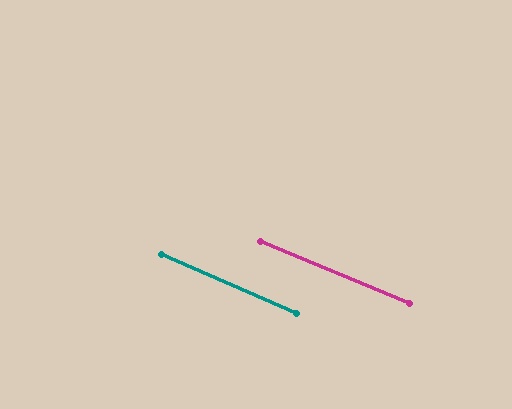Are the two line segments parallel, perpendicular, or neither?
Parallel — their directions differ by only 1.2°.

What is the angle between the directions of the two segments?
Approximately 1 degree.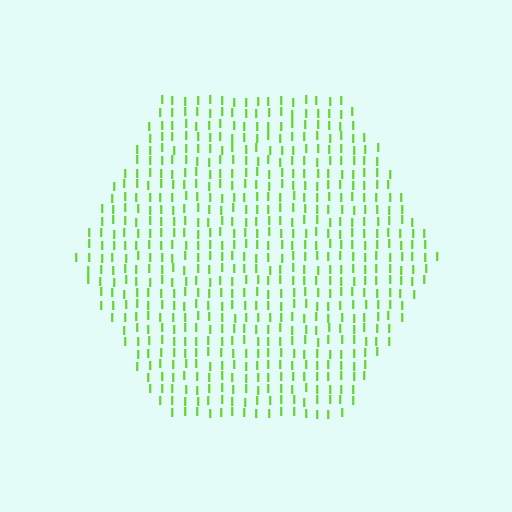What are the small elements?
The small elements are letter I's.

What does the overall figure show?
The overall figure shows a hexagon.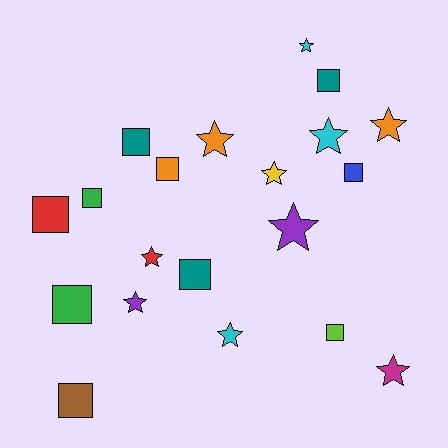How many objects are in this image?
There are 20 objects.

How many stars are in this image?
There are 10 stars.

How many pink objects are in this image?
There are no pink objects.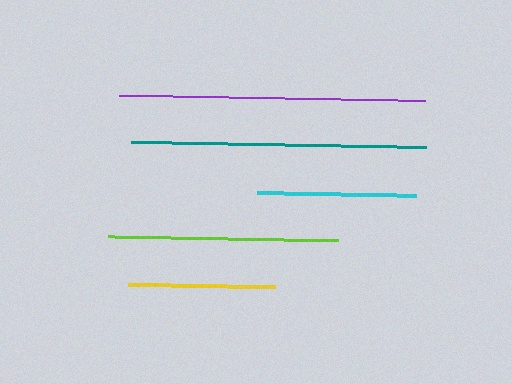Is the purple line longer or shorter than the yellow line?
The purple line is longer than the yellow line.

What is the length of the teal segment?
The teal segment is approximately 295 pixels long.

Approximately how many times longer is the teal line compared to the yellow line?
The teal line is approximately 2.0 times the length of the yellow line.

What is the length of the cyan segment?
The cyan segment is approximately 158 pixels long.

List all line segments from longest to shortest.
From longest to shortest: purple, teal, lime, cyan, yellow.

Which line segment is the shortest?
The yellow line is the shortest at approximately 148 pixels.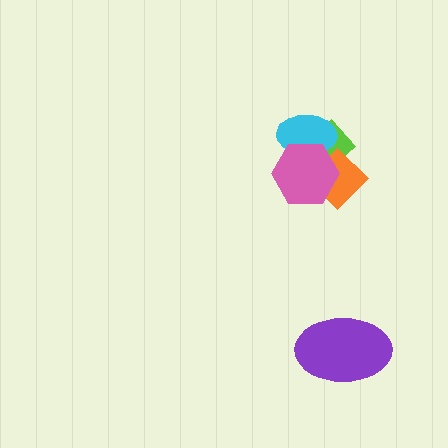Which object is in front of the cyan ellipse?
The pink hexagon is in front of the cyan ellipse.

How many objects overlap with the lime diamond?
3 objects overlap with the lime diamond.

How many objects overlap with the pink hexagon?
3 objects overlap with the pink hexagon.